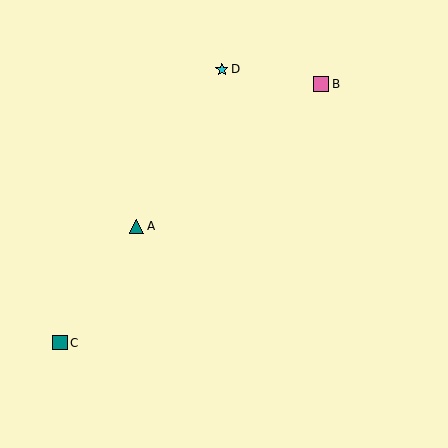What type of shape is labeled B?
Shape B is a pink square.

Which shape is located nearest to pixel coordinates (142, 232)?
The teal triangle (labeled A) at (136, 226) is nearest to that location.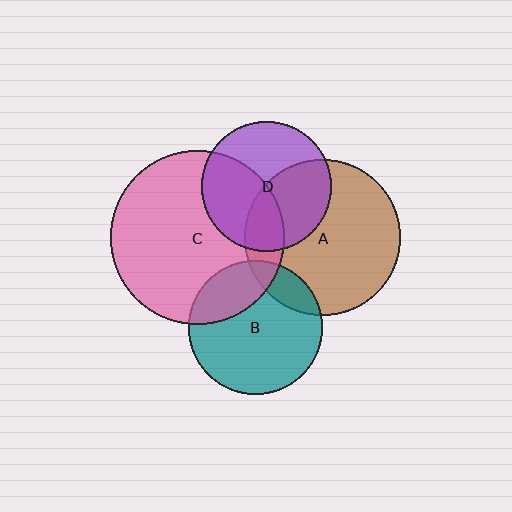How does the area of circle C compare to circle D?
Approximately 1.8 times.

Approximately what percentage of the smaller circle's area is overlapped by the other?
Approximately 15%.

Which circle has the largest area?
Circle C (pink).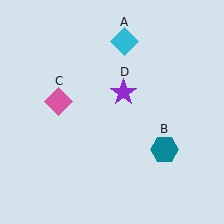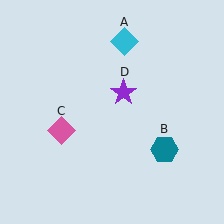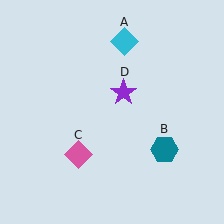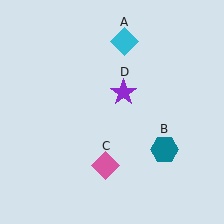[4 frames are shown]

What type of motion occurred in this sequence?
The pink diamond (object C) rotated counterclockwise around the center of the scene.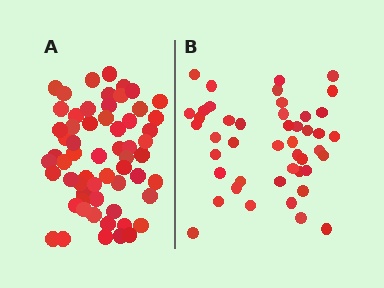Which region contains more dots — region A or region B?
Region A (the left region) has more dots.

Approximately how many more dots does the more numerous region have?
Region A has approximately 15 more dots than region B.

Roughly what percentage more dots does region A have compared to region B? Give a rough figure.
About 35% more.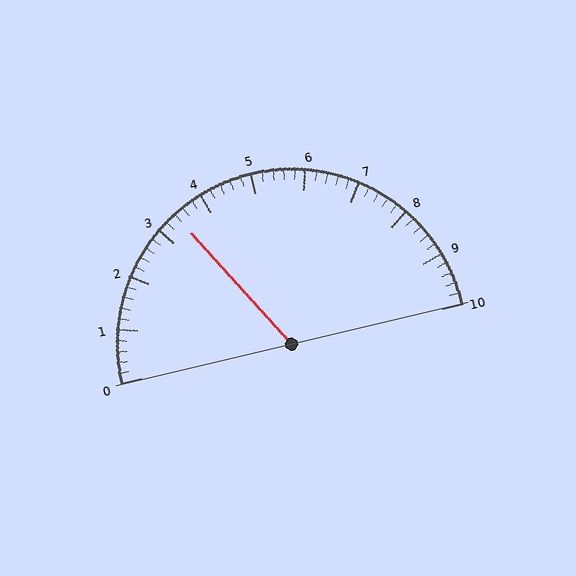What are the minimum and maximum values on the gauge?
The gauge ranges from 0 to 10.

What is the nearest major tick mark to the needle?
The nearest major tick mark is 3.